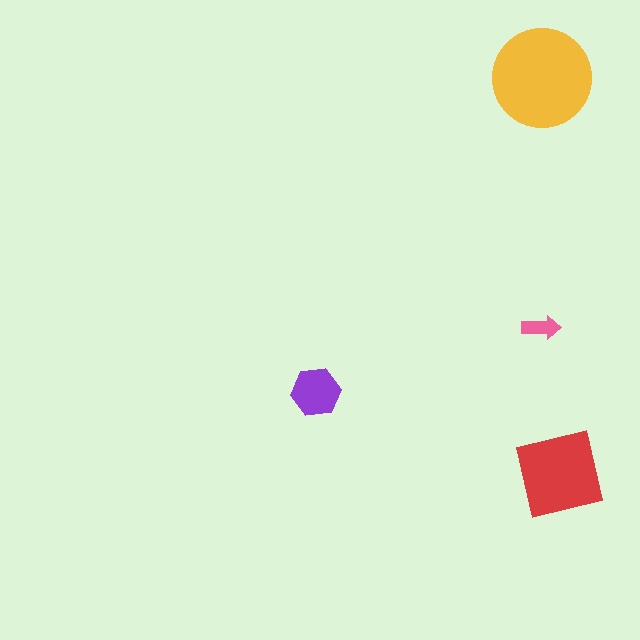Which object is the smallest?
The pink arrow.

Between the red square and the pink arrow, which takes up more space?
The red square.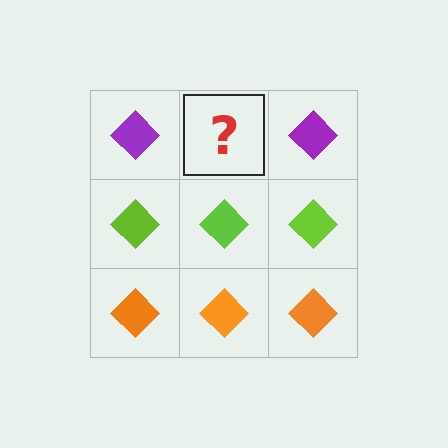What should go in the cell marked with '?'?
The missing cell should contain a purple diamond.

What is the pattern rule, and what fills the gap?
The rule is that each row has a consistent color. The gap should be filled with a purple diamond.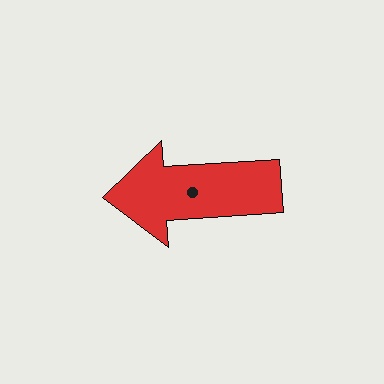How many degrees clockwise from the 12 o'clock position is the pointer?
Approximately 266 degrees.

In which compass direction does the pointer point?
West.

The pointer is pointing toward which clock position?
Roughly 9 o'clock.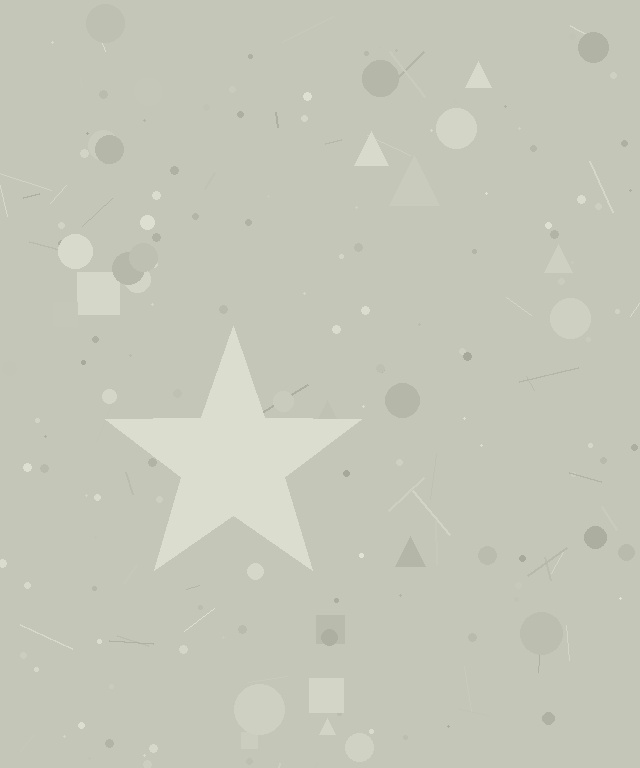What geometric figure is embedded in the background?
A star is embedded in the background.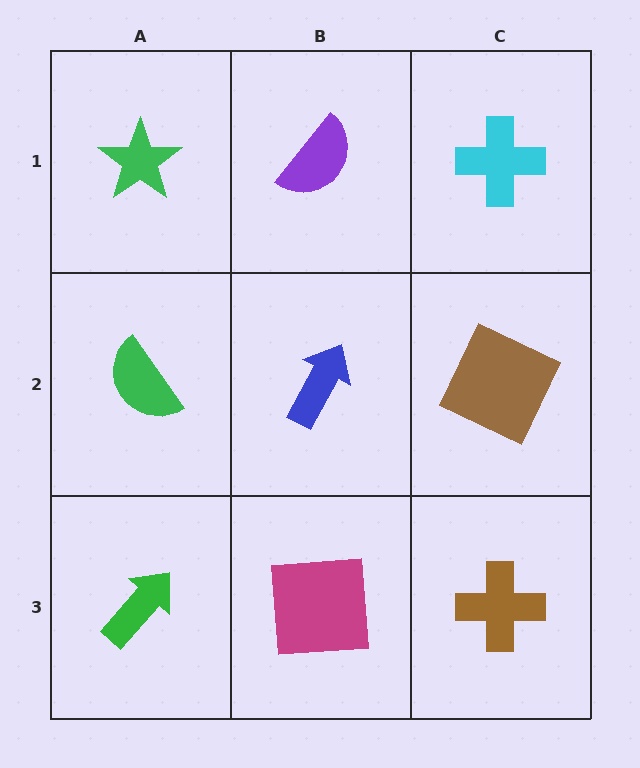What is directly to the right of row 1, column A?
A purple semicircle.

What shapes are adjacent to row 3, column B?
A blue arrow (row 2, column B), a green arrow (row 3, column A), a brown cross (row 3, column C).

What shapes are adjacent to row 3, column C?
A brown square (row 2, column C), a magenta square (row 3, column B).